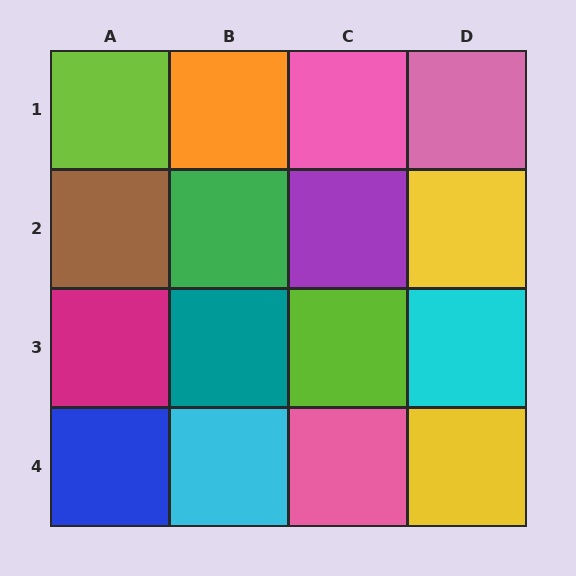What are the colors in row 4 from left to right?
Blue, cyan, pink, yellow.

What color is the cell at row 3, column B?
Teal.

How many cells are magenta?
1 cell is magenta.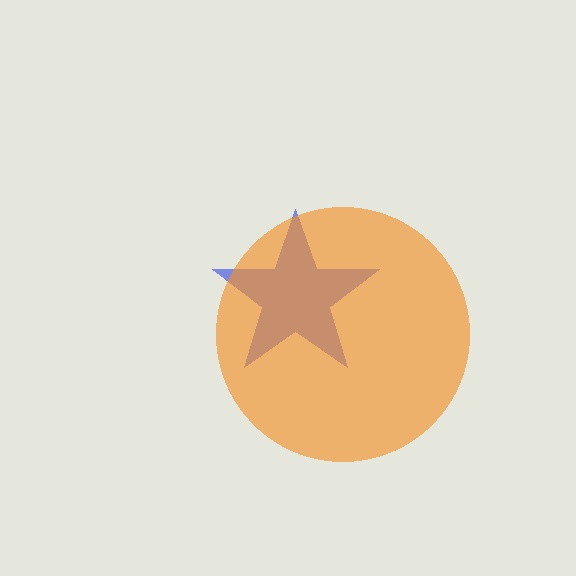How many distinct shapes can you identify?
There are 2 distinct shapes: a blue star, an orange circle.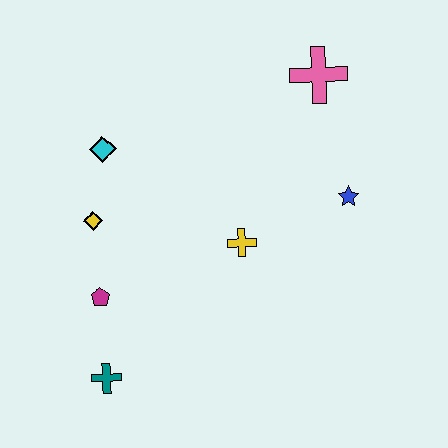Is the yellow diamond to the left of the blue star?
Yes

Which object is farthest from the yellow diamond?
The pink cross is farthest from the yellow diamond.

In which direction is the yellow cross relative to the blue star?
The yellow cross is to the left of the blue star.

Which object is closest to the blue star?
The yellow cross is closest to the blue star.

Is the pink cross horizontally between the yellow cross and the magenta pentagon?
No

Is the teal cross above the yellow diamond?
No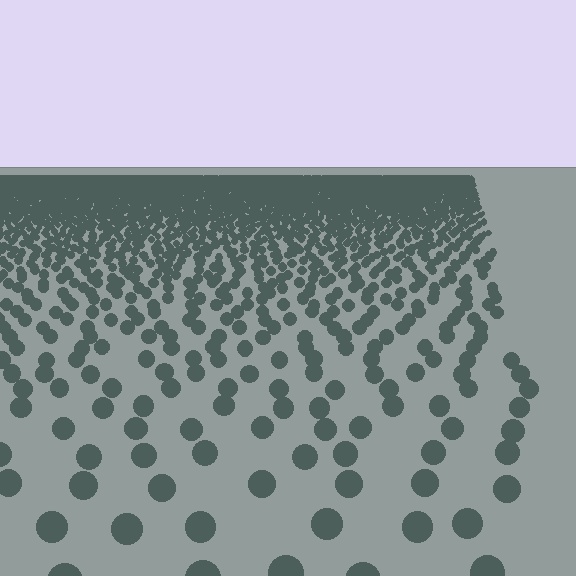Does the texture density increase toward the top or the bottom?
Density increases toward the top.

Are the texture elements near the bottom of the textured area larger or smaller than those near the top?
Larger. Near the bottom, elements are closer to the viewer and appear at a bigger on-screen size.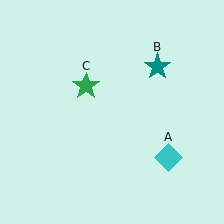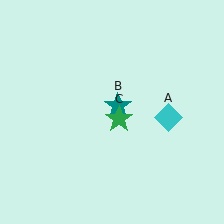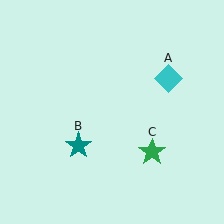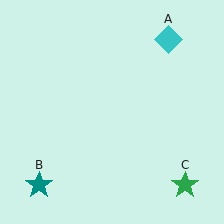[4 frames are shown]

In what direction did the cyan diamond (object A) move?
The cyan diamond (object A) moved up.